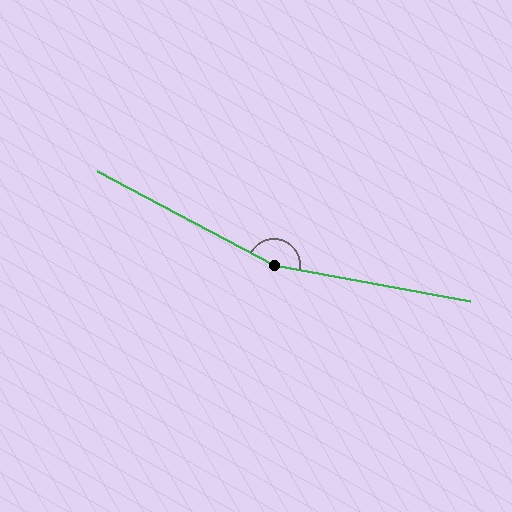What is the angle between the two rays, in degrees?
Approximately 163 degrees.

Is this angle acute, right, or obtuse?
It is obtuse.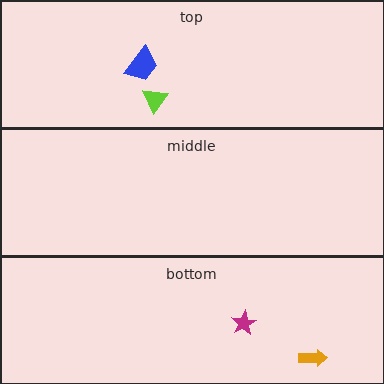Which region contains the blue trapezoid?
The top region.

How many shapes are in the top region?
2.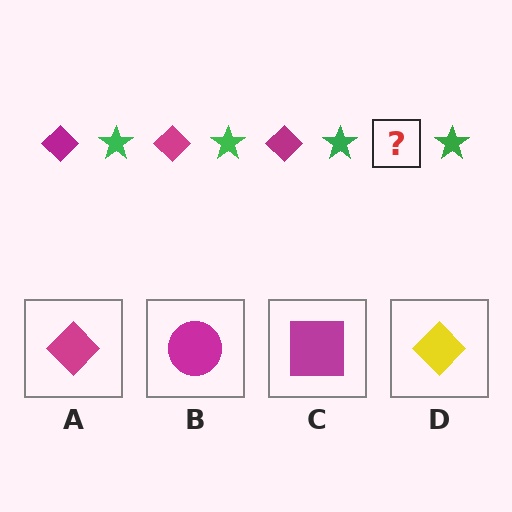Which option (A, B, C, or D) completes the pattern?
A.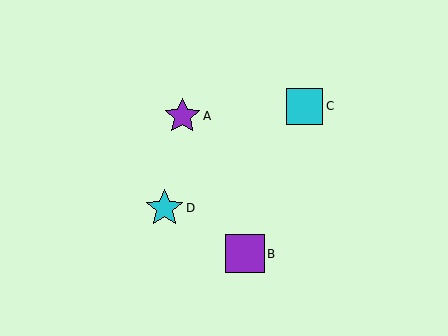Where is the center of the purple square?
The center of the purple square is at (245, 254).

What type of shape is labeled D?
Shape D is a cyan star.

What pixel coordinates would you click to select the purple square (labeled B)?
Click at (245, 254) to select the purple square B.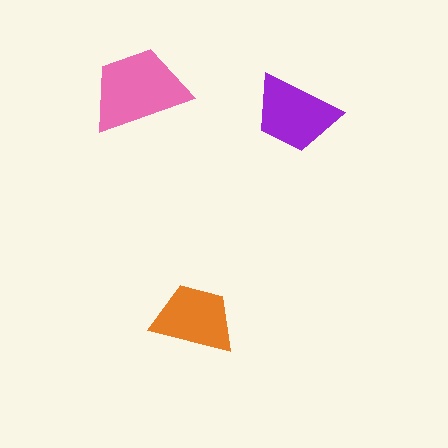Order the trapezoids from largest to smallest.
the pink one, the purple one, the orange one.